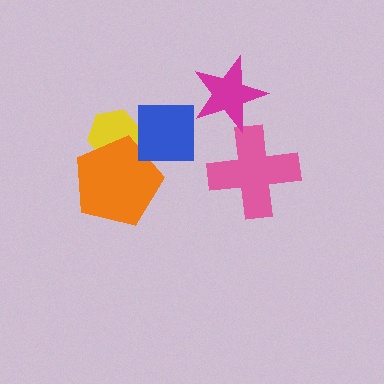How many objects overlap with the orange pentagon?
1 object overlaps with the orange pentagon.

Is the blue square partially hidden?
No, no other shape covers it.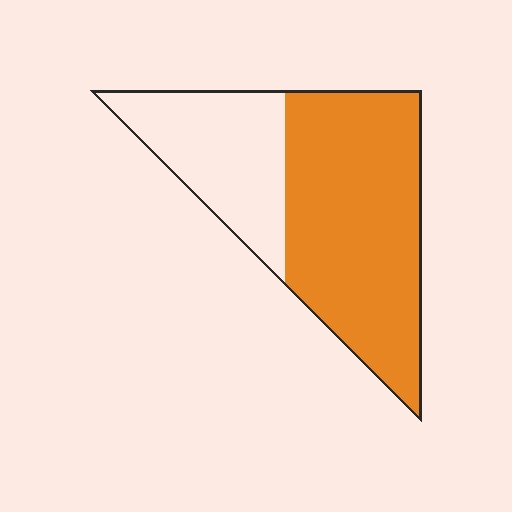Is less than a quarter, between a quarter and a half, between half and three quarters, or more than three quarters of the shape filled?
Between half and three quarters.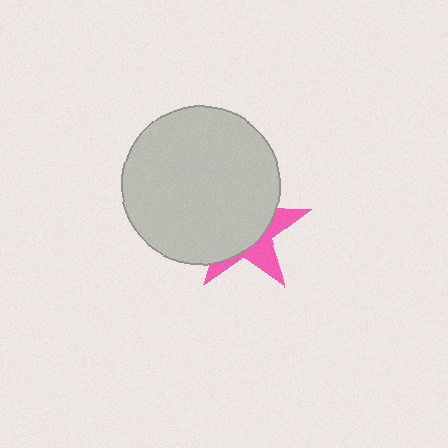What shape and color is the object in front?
The object in front is a light gray circle.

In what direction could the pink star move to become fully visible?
The pink star could move toward the lower-right. That would shift it out from behind the light gray circle entirely.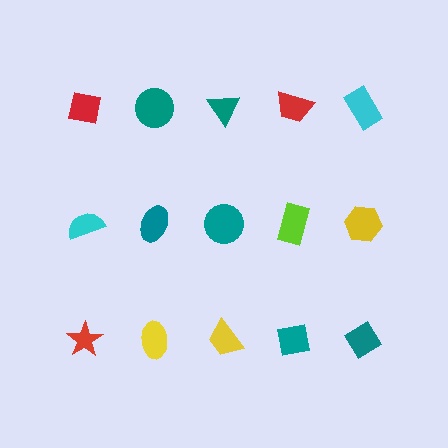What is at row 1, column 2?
A teal circle.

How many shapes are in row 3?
5 shapes.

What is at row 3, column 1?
A red star.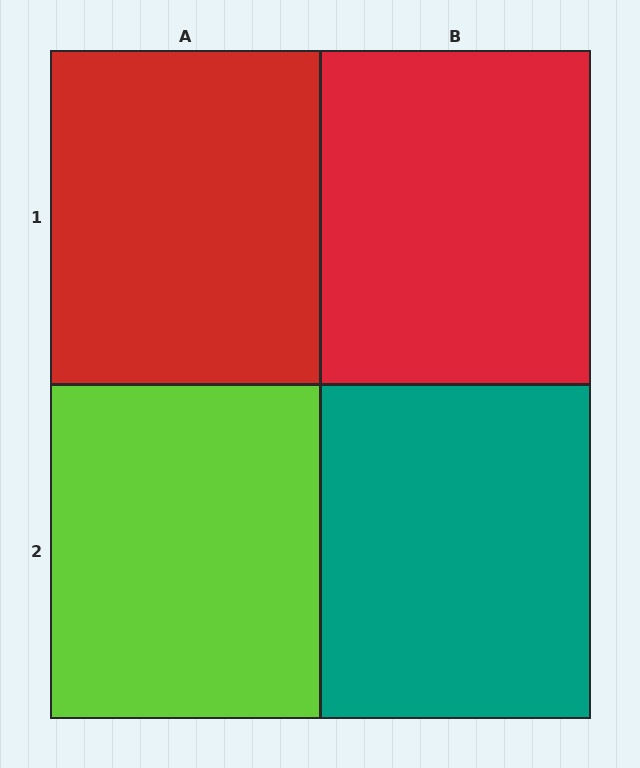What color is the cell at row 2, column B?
Teal.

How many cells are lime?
1 cell is lime.